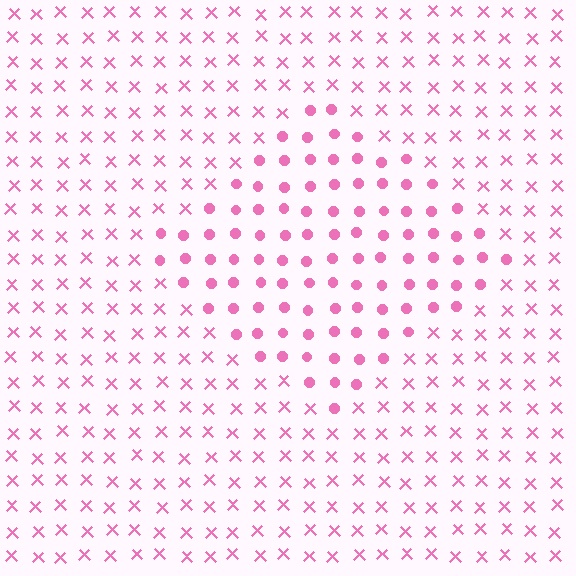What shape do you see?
I see a diamond.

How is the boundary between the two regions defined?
The boundary is defined by a change in element shape: circles inside vs. X marks outside. All elements share the same color and spacing.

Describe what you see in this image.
The image is filled with small pink elements arranged in a uniform grid. A diamond-shaped region contains circles, while the surrounding area contains X marks. The boundary is defined purely by the change in element shape.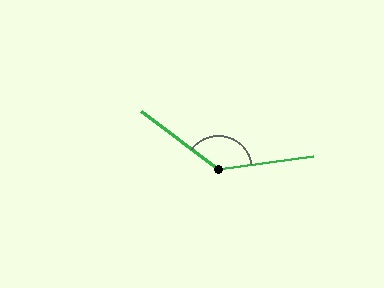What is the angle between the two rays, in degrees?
Approximately 135 degrees.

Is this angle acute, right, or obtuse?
It is obtuse.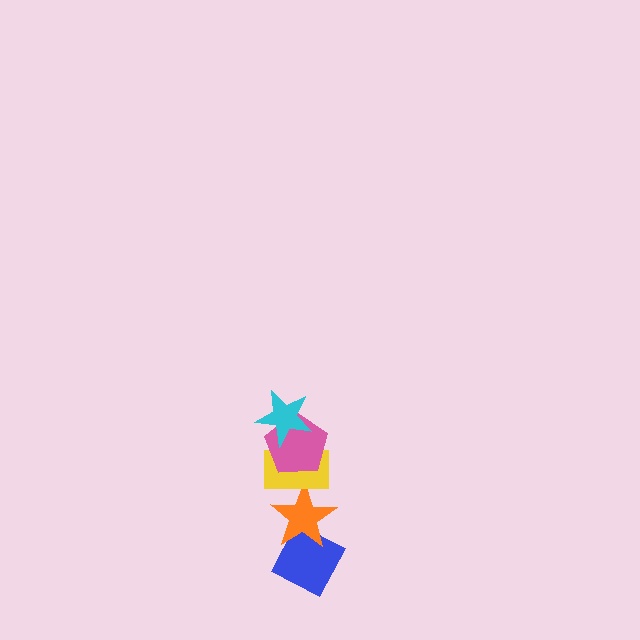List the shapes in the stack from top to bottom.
From top to bottom: the cyan star, the pink pentagon, the yellow rectangle, the orange star, the blue diamond.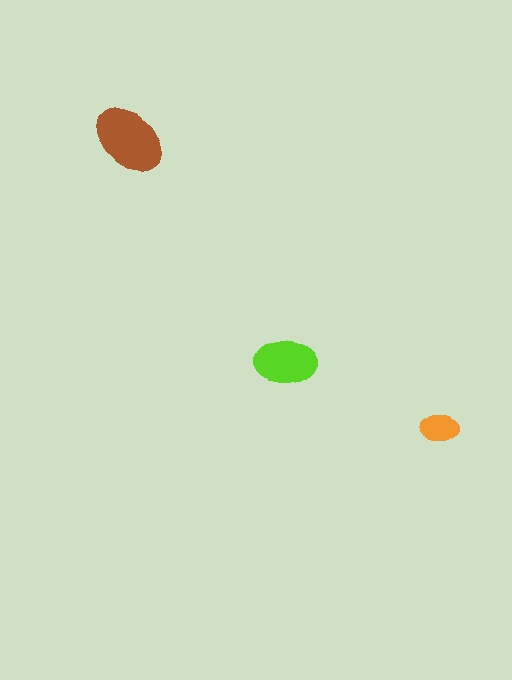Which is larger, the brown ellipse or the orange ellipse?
The brown one.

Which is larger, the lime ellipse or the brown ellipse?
The brown one.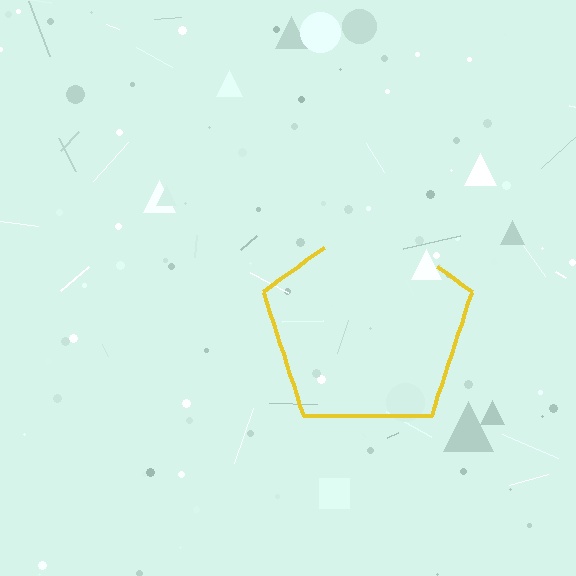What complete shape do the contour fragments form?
The contour fragments form a pentagon.